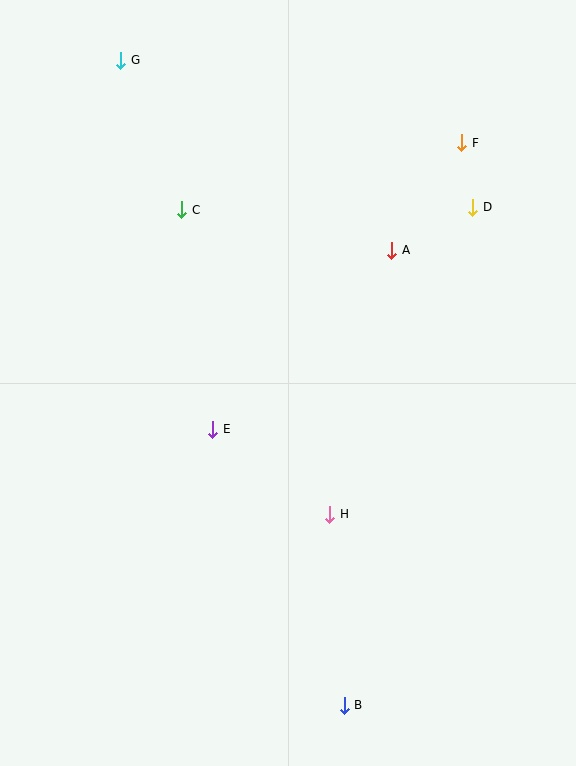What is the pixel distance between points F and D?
The distance between F and D is 66 pixels.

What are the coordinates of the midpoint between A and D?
The midpoint between A and D is at (432, 229).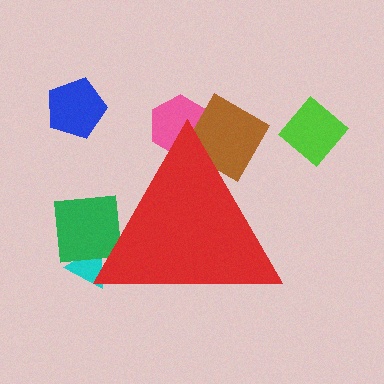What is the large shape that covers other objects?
A red triangle.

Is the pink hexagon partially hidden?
Yes, the pink hexagon is partially hidden behind the red triangle.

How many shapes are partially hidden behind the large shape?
4 shapes are partially hidden.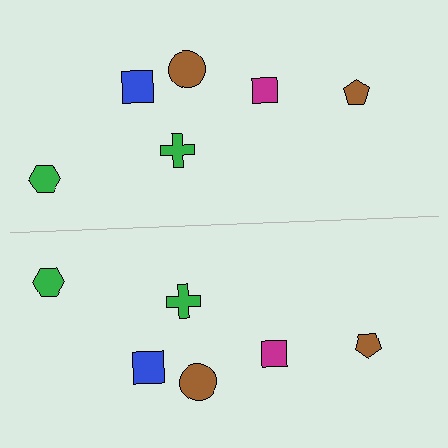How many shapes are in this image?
There are 12 shapes in this image.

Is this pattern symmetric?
Yes, this pattern has bilateral (reflection) symmetry.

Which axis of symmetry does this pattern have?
The pattern has a horizontal axis of symmetry running through the center of the image.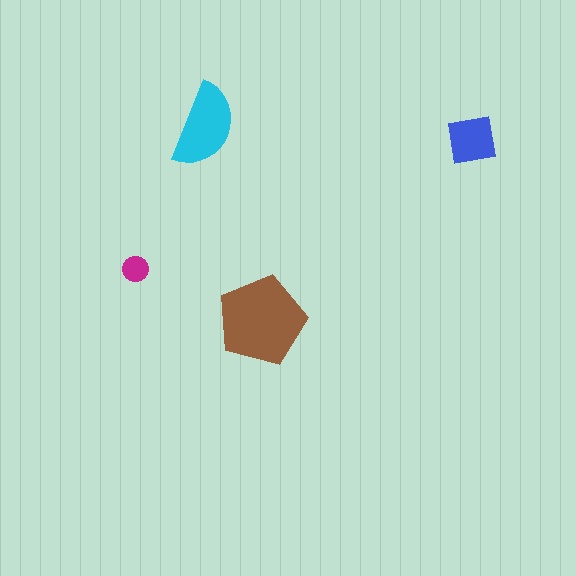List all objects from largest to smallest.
The brown pentagon, the cyan semicircle, the blue square, the magenta circle.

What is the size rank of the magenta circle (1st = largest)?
4th.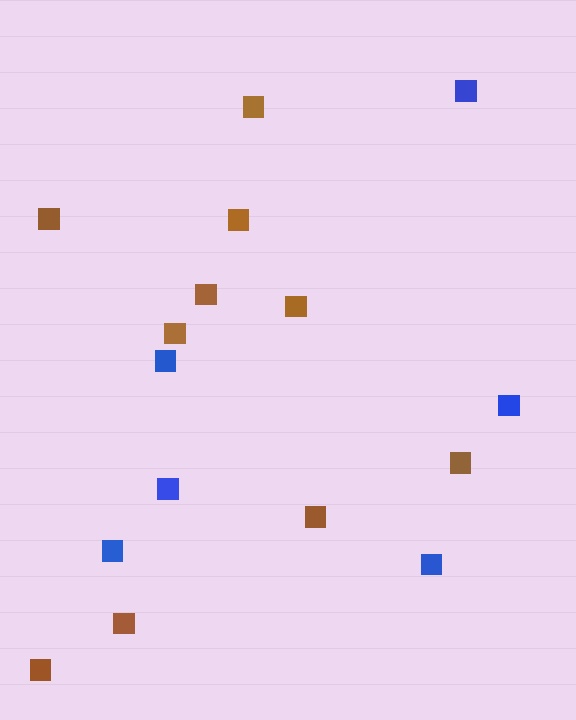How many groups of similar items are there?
There are 2 groups: one group of brown squares (10) and one group of blue squares (6).